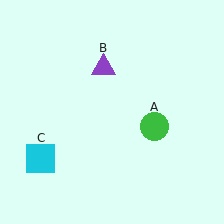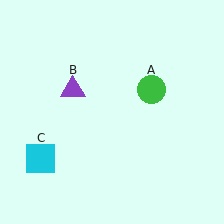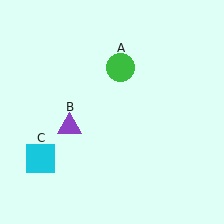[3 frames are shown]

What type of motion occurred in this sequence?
The green circle (object A), purple triangle (object B) rotated counterclockwise around the center of the scene.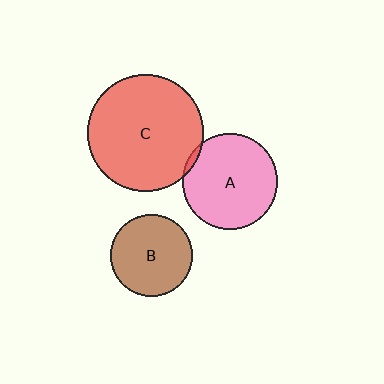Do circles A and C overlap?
Yes.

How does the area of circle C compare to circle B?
Approximately 2.0 times.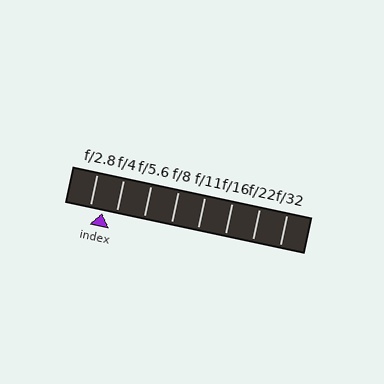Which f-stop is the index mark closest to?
The index mark is closest to f/2.8.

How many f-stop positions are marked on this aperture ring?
There are 8 f-stop positions marked.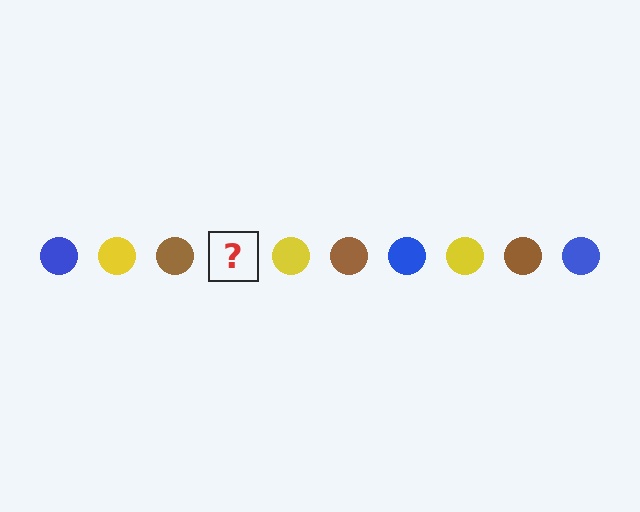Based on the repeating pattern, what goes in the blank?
The blank should be a blue circle.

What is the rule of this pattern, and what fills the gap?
The rule is that the pattern cycles through blue, yellow, brown circles. The gap should be filled with a blue circle.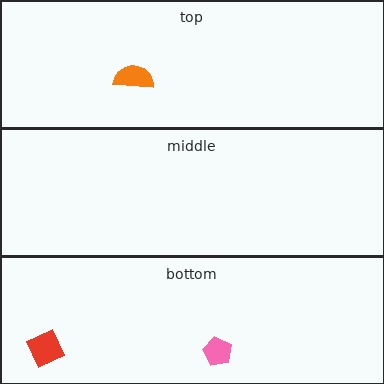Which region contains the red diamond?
The bottom region.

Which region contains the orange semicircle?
The top region.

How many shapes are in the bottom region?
2.